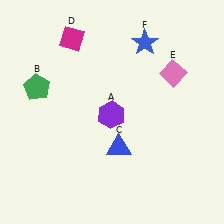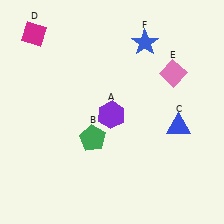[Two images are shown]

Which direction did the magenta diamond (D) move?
The magenta diamond (D) moved left.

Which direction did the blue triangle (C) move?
The blue triangle (C) moved right.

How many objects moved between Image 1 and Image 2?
3 objects moved between the two images.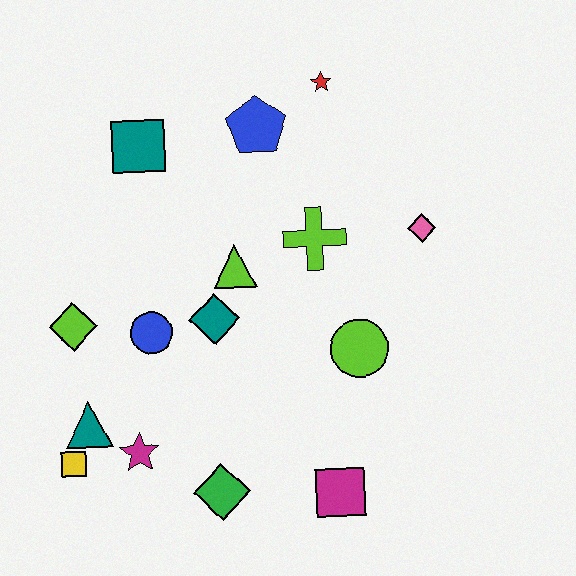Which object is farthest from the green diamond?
The red star is farthest from the green diamond.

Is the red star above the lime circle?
Yes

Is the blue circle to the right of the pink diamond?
No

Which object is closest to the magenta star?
The teal triangle is closest to the magenta star.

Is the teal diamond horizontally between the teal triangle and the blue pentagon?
Yes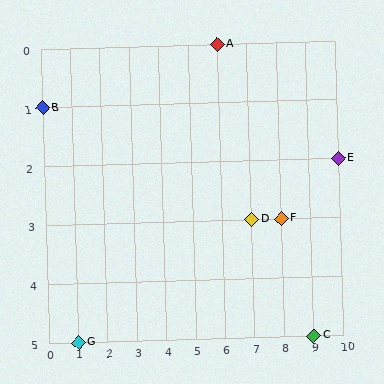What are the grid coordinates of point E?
Point E is at grid coordinates (10, 2).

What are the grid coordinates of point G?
Point G is at grid coordinates (1, 5).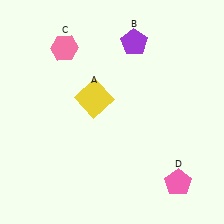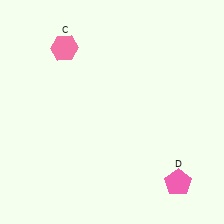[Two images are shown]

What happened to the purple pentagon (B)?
The purple pentagon (B) was removed in Image 2. It was in the top-right area of Image 1.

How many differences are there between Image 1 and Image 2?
There are 2 differences between the two images.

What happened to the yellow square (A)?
The yellow square (A) was removed in Image 2. It was in the top-left area of Image 1.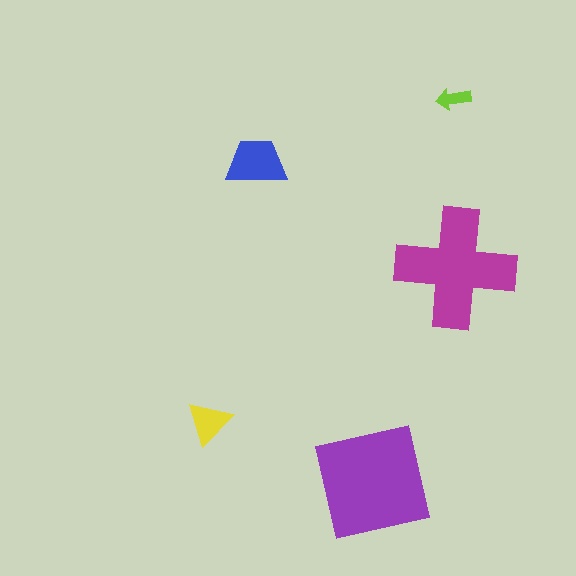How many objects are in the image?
There are 5 objects in the image.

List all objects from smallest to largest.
The lime arrow, the yellow triangle, the blue trapezoid, the magenta cross, the purple square.